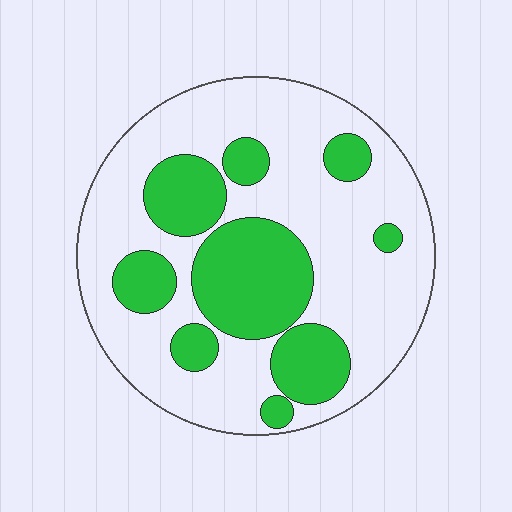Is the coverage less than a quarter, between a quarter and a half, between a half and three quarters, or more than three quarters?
Between a quarter and a half.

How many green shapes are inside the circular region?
9.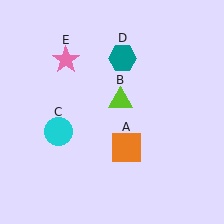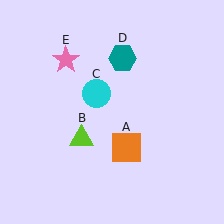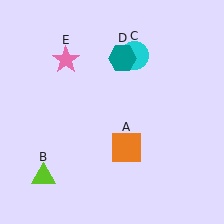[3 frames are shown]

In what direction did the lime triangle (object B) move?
The lime triangle (object B) moved down and to the left.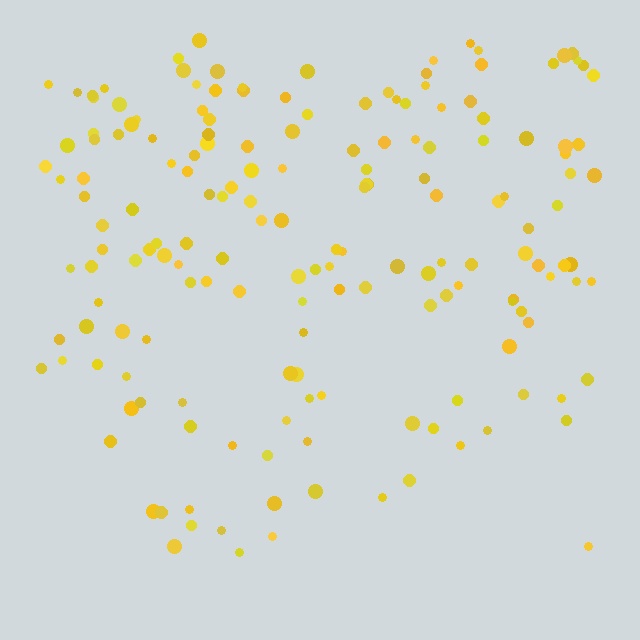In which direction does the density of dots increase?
From bottom to top, with the top side densest.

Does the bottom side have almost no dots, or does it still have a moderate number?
Still a moderate number, just noticeably fewer than the top.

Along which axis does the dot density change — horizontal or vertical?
Vertical.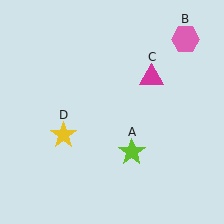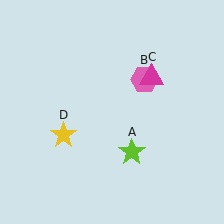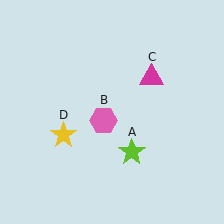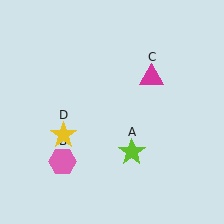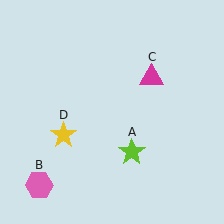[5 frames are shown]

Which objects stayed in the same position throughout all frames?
Lime star (object A) and magenta triangle (object C) and yellow star (object D) remained stationary.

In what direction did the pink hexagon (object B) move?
The pink hexagon (object B) moved down and to the left.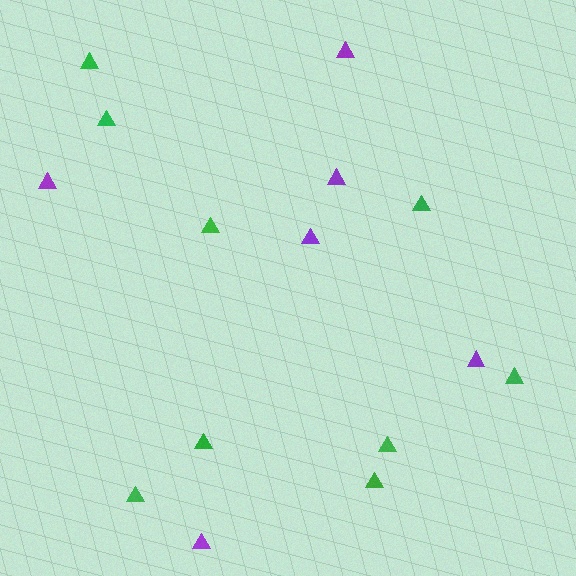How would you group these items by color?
There are 2 groups: one group of purple triangles (6) and one group of green triangles (9).